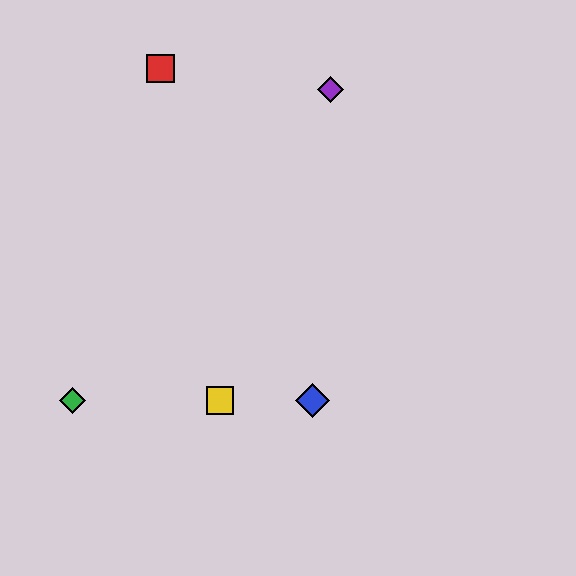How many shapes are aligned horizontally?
3 shapes (the blue diamond, the green diamond, the yellow square) are aligned horizontally.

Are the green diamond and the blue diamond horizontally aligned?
Yes, both are at y≈401.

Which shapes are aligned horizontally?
The blue diamond, the green diamond, the yellow square are aligned horizontally.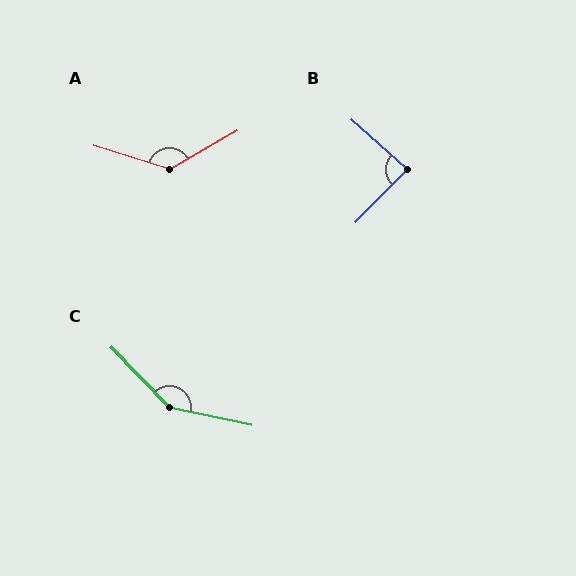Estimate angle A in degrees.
Approximately 133 degrees.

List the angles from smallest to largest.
B (87°), A (133°), C (146°).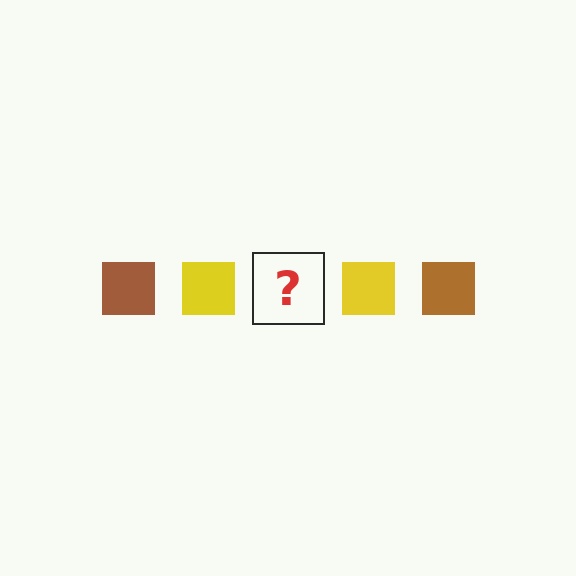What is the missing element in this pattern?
The missing element is a brown square.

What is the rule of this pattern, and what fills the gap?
The rule is that the pattern cycles through brown, yellow squares. The gap should be filled with a brown square.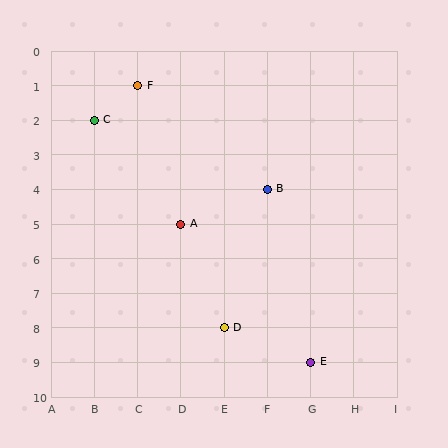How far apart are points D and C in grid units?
Points D and C are 3 columns and 6 rows apart (about 6.7 grid units diagonally).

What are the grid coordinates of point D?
Point D is at grid coordinates (E, 8).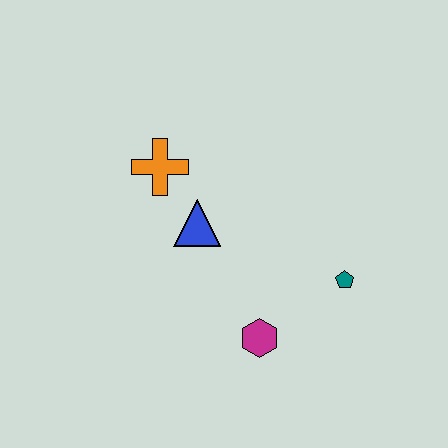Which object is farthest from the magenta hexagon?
The orange cross is farthest from the magenta hexagon.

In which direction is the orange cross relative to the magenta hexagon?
The orange cross is above the magenta hexagon.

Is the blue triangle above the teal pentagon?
Yes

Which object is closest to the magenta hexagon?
The teal pentagon is closest to the magenta hexagon.